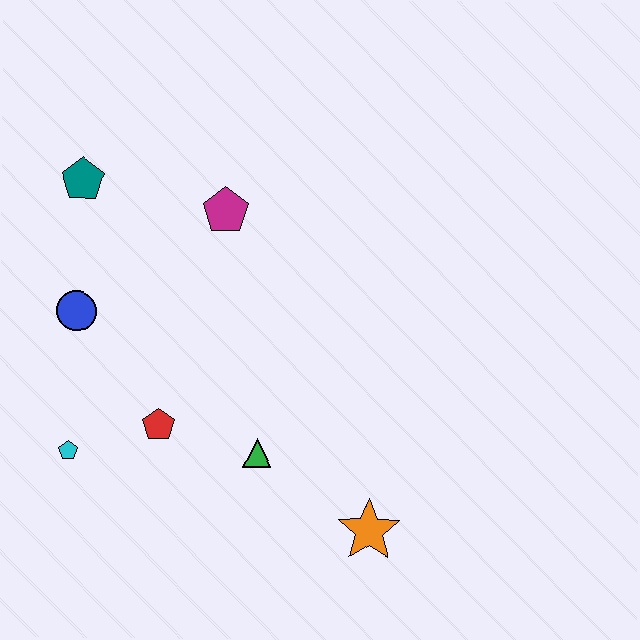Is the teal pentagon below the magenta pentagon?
No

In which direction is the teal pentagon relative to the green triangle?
The teal pentagon is above the green triangle.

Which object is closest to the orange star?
The green triangle is closest to the orange star.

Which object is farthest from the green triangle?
The teal pentagon is farthest from the green triangle.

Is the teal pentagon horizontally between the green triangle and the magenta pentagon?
No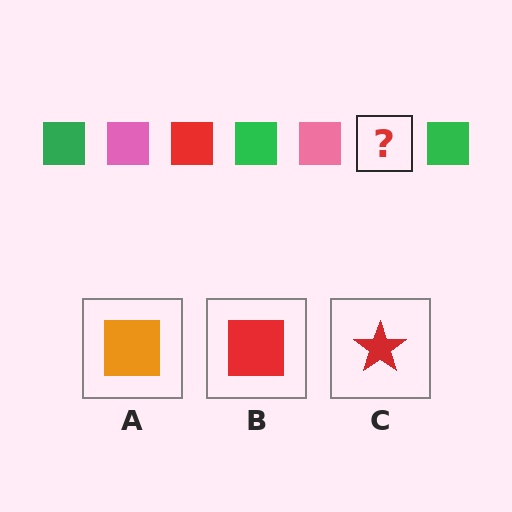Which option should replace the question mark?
Option B.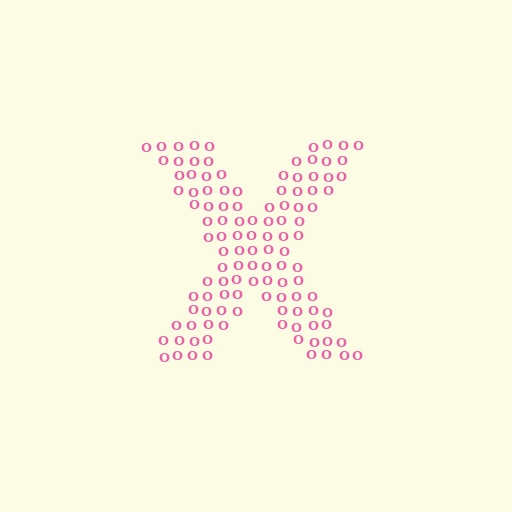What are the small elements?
The small elements are letter O's.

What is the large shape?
The large shape is the letter X.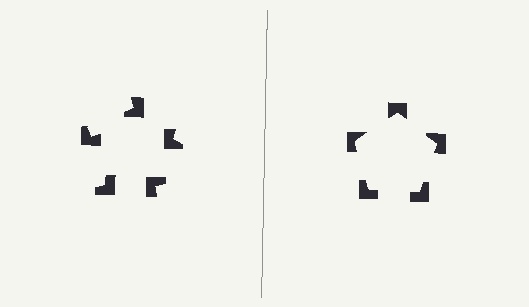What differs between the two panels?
The notched squares are positioned identically on both sides; only the wedge orientations differ. On the right they align to a pentagon; on the left they are misaligned.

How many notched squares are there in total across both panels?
10 — 5 on each side.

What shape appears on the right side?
An illusory pentagon.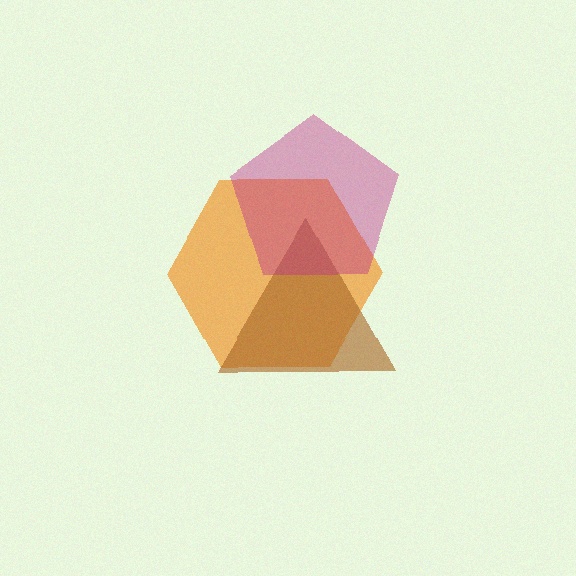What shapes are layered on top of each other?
The layered shapes are: an orange hexagon, a brown triangle, a magenta pentagon.